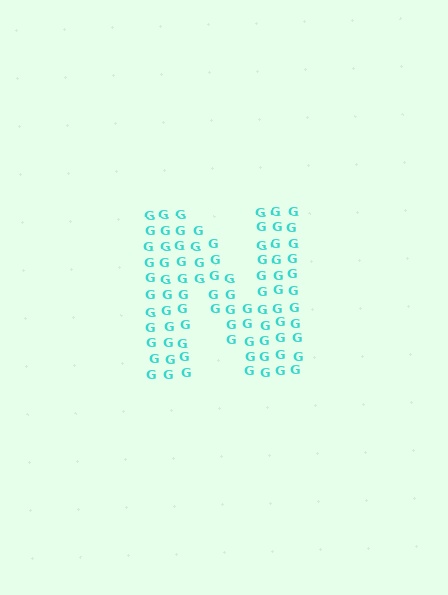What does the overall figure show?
The overall figure shows the letter N.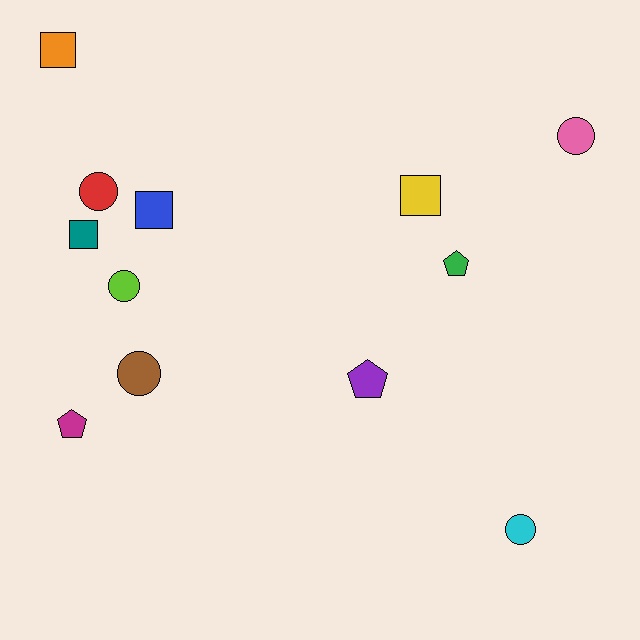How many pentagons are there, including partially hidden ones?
There are 3 pentagons.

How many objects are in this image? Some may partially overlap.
There are 12 objects.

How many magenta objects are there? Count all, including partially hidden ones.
There is 1 magenta object.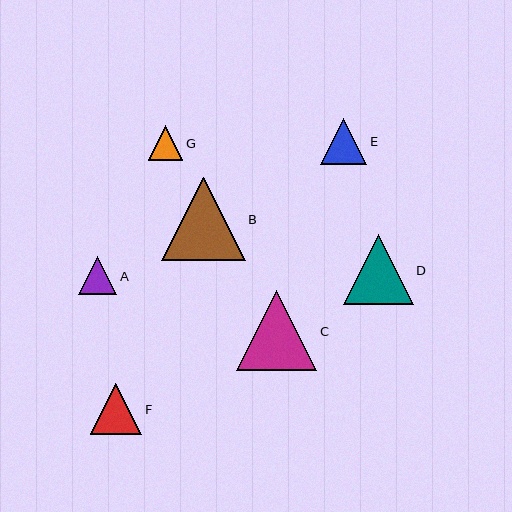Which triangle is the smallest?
Triangle G is the smallest with a size of approximately 35 pixels.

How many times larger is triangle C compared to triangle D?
Triangle C is approximately 1.1 times the size of triangle D.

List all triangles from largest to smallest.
From largest to smallest: B, C, D, F, E, A, G.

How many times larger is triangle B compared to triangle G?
Triangle B is approximately 2.4 times the size of triangle G.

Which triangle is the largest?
Triangle B is the largest with a size of approximately 83 pixels.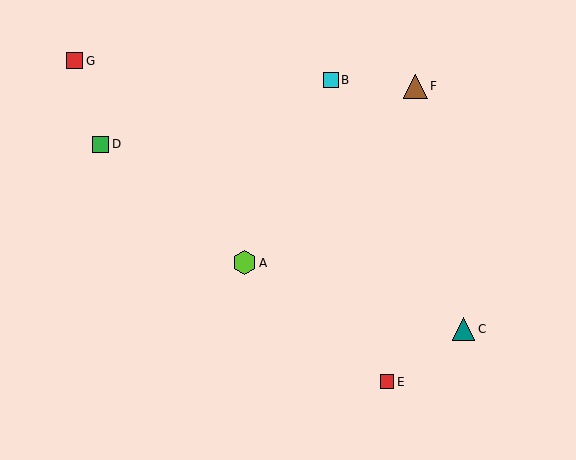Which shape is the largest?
The brown triangle (labeled F) is the largest.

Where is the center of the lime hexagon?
The center of the lime hexagon is at (244, 263).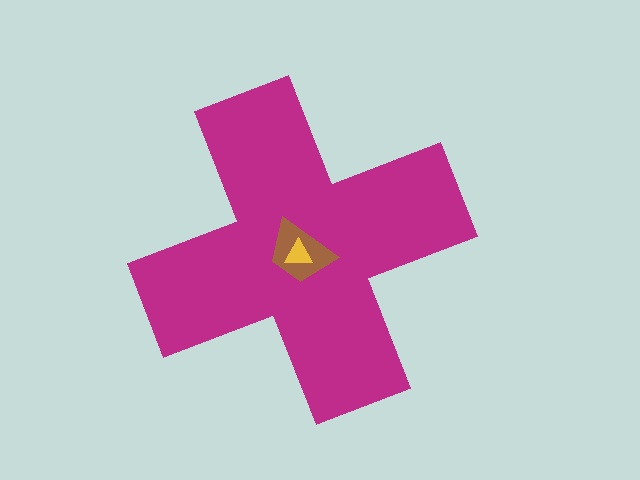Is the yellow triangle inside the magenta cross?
Yes.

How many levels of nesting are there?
3.